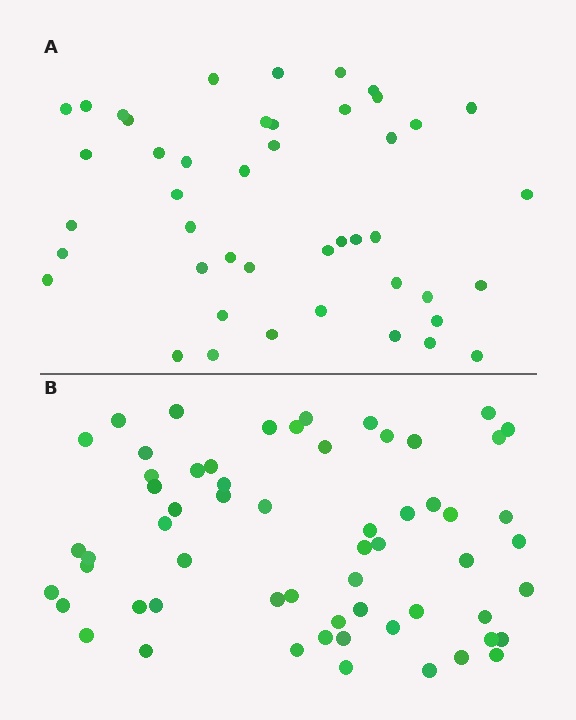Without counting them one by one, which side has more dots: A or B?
Region B (the bottom region) has more dots.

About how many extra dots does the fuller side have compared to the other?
Region B has approximately 15 more dots than region A.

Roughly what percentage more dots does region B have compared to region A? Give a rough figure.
About 35% more.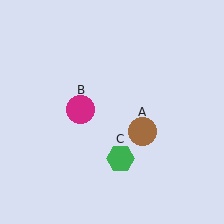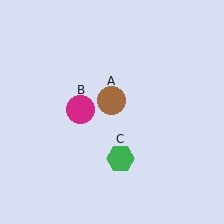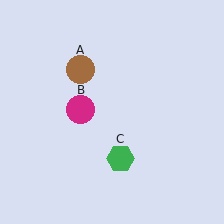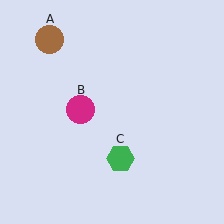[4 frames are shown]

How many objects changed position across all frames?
1 object changed position: brown circle (object A).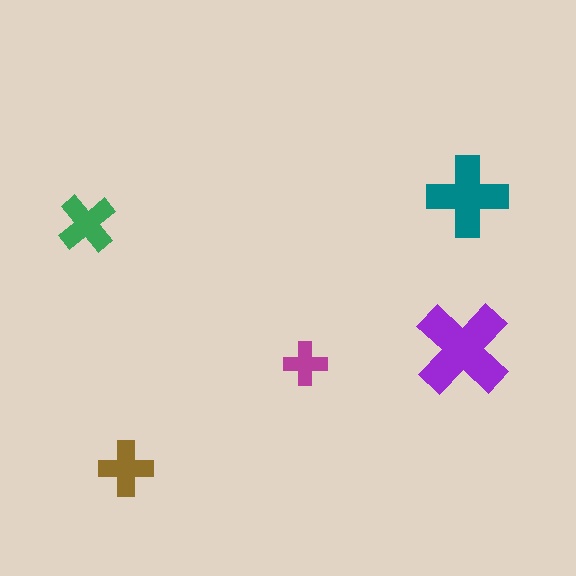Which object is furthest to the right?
The teal cross is rightmost.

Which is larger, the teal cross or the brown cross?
The teal one.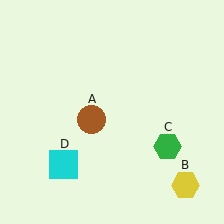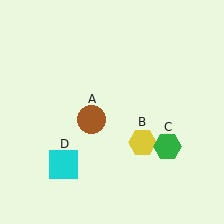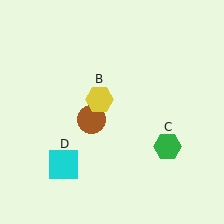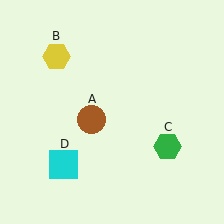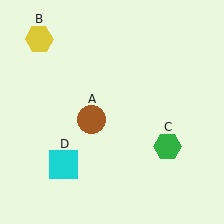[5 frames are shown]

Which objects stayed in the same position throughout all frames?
Brown circle (object A) and green hexagon (object C) and cyan square (object D) remained stationary.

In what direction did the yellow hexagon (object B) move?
The yellow hexagon (object B) moved up and to the left.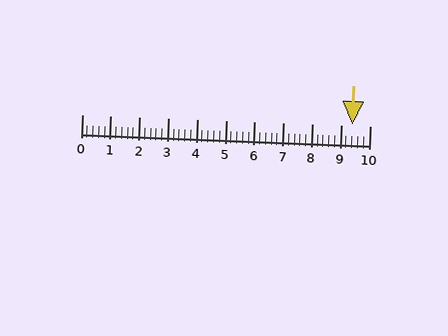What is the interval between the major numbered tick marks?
The major tick marks are spaced 1 units apart.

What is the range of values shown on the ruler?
The ruler shows values from 0 to 10.